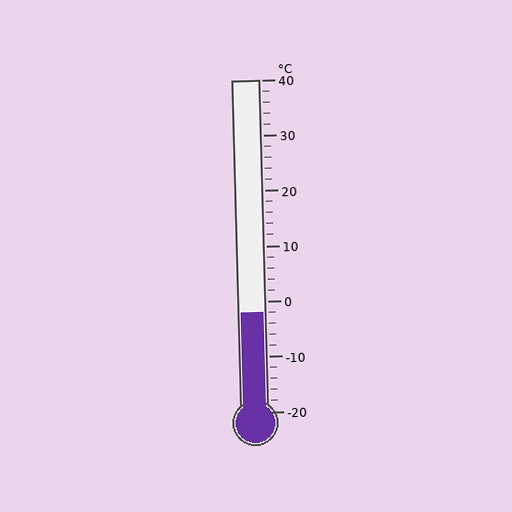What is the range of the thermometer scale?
The thermometer scale ranges from -20°C to 40°C.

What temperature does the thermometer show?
The thermometer shows approximately -2°C.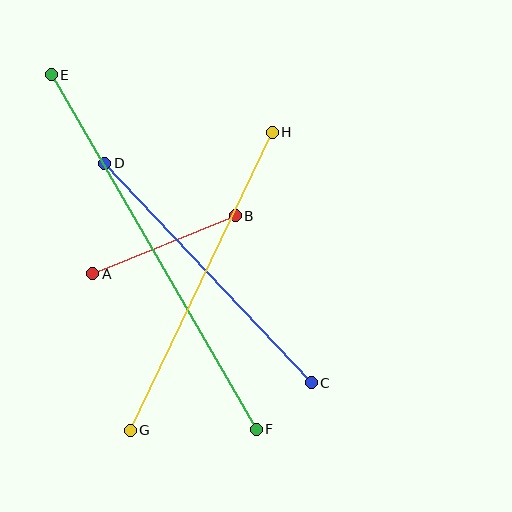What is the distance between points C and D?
The distance is approximately 301 pixels.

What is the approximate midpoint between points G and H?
The midpoint is at approximately (201, 281) pixels.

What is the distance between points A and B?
The distance is approximately 154 pixels.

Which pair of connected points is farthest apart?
Points E and F are farthest apart.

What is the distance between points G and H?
The distance is approximately 330 pixels.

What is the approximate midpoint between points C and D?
The midpoint is at approximately (208, 273) pixels.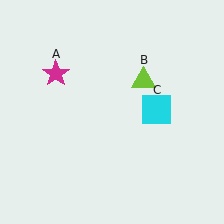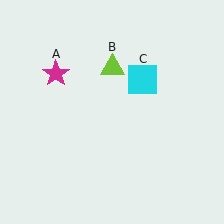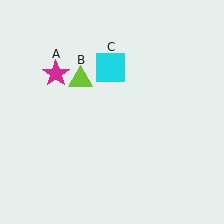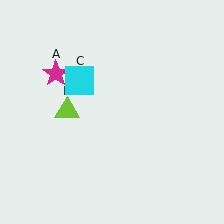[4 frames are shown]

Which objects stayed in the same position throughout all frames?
Magenta star (object A) remained stationary.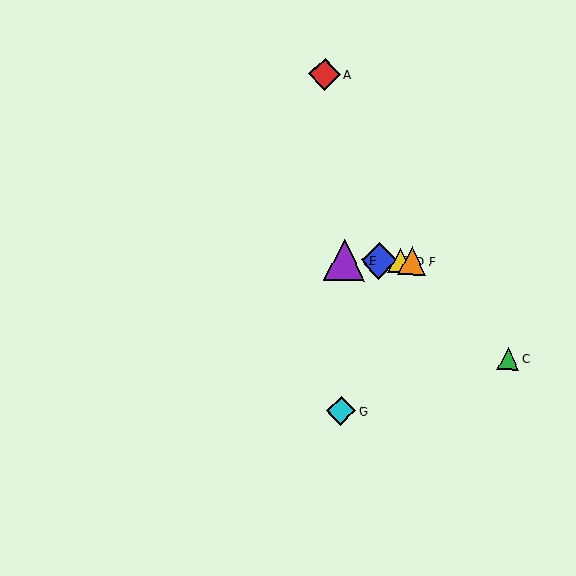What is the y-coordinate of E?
Object E is at y≈260.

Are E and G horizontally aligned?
No, E is at y≈260 and G is at y≈411.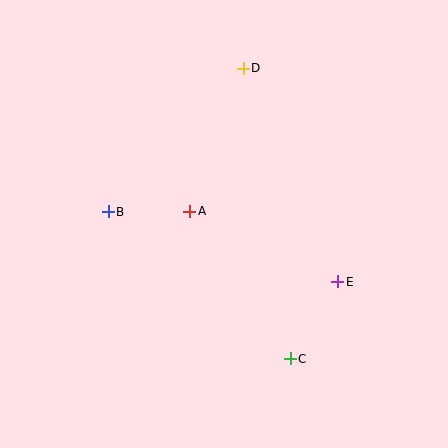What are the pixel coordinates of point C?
Point C is at (290, 359).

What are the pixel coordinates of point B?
Point B is at (108, 212).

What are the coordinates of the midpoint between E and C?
The midpoint between E and C is at (314, 320).